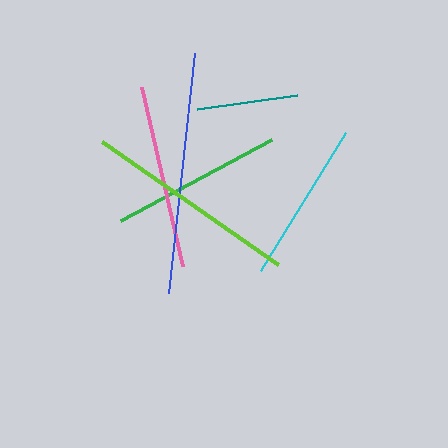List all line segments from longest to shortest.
From longest to shortest: blue, lime, pink, green, cyan, teal.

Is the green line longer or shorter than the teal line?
The green line is longer than the teal line.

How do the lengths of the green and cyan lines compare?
The green and cyan lines are approximately the same length.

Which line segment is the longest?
The blue line is the longest at approximately 241 pixels.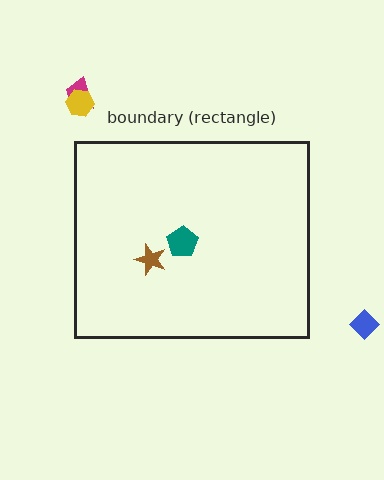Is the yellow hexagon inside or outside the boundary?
Outside.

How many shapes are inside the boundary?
2 inside, 3 outside.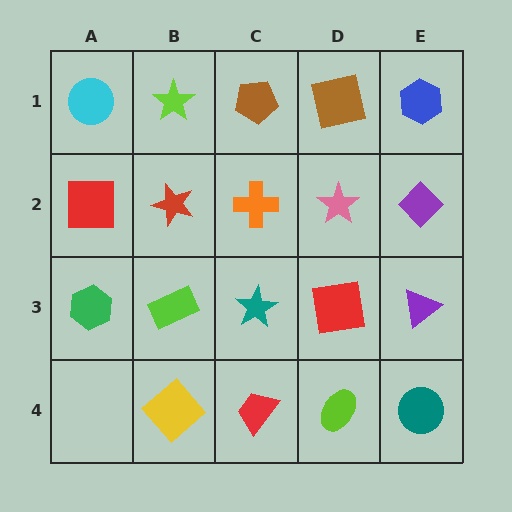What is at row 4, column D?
A lime ellipse.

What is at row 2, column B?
A red star.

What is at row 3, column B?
A lime rectangle.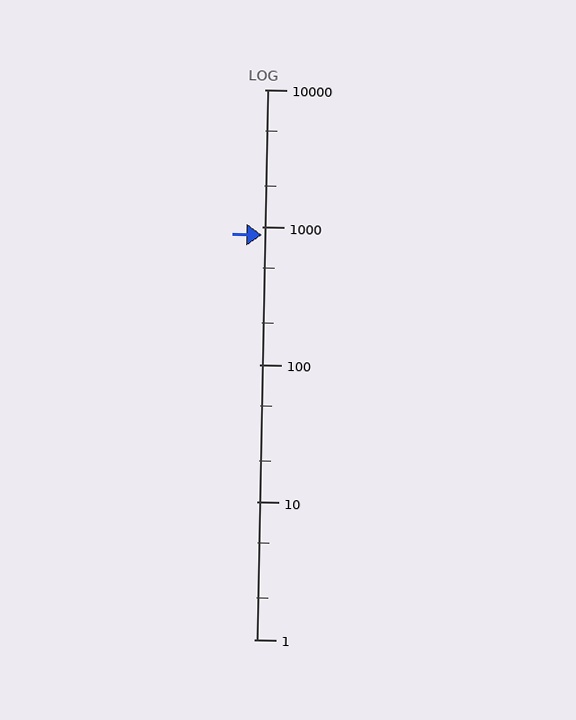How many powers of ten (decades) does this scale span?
The scale spans 4 decades, from 1 to 10000.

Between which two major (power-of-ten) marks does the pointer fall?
The pointer is between 100 and 1000.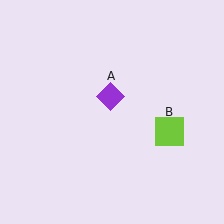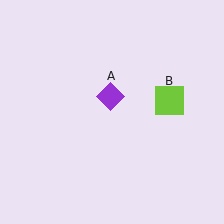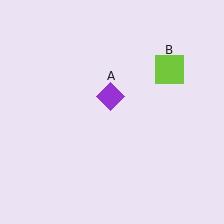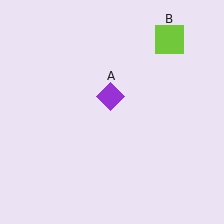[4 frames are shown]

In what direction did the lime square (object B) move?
The lime square (object B) moved up.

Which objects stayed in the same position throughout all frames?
Purple diamond (object A) remained stationary.